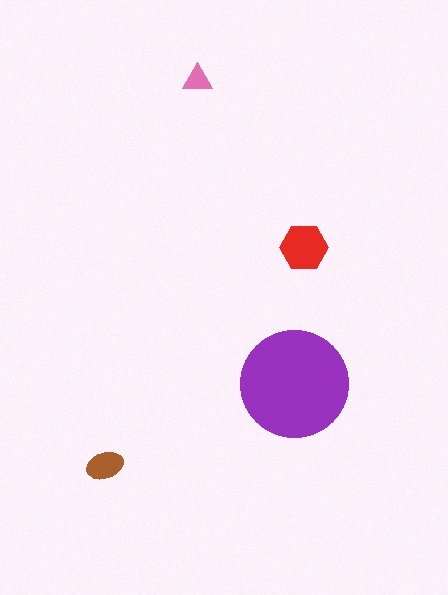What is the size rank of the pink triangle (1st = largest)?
4th.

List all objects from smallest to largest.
The pink triangle, the brown ellipse, the red hexagon, the purple circle.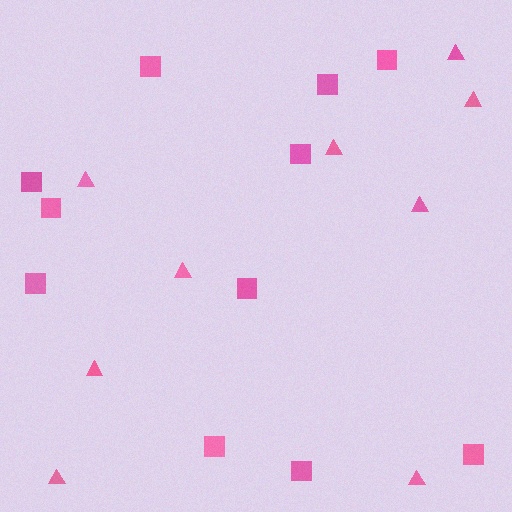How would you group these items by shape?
There are 2 groups: one group of squares (11) and one group of triangles (9).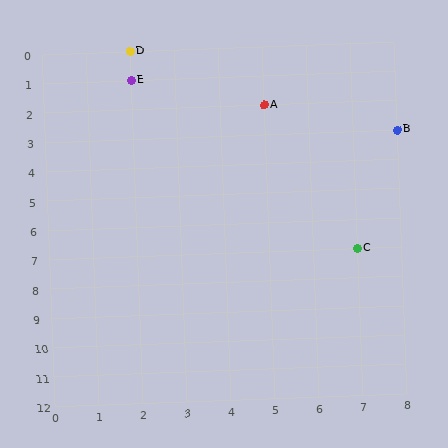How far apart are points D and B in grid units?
Points D and B are 6 columns and 3 rows apart (about 6.7 grid units diagonally).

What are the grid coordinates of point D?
Point D is at grid coordinates (2, 0).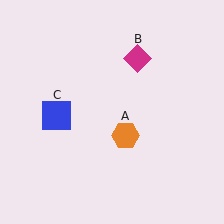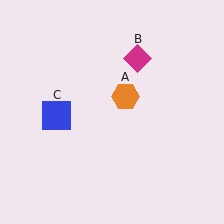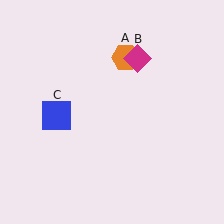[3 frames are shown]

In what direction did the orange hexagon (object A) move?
The orange hexagon (object A) moved up.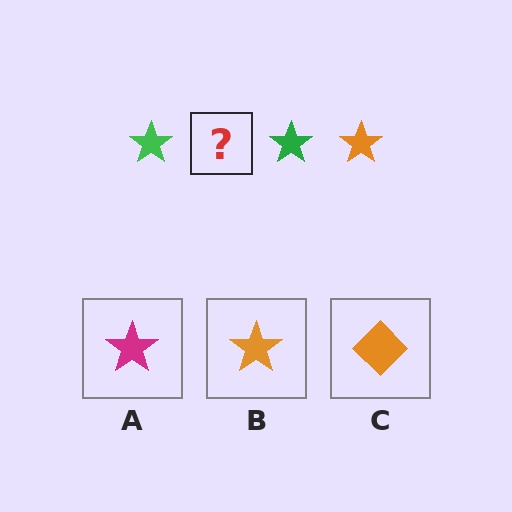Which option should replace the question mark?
Option B.